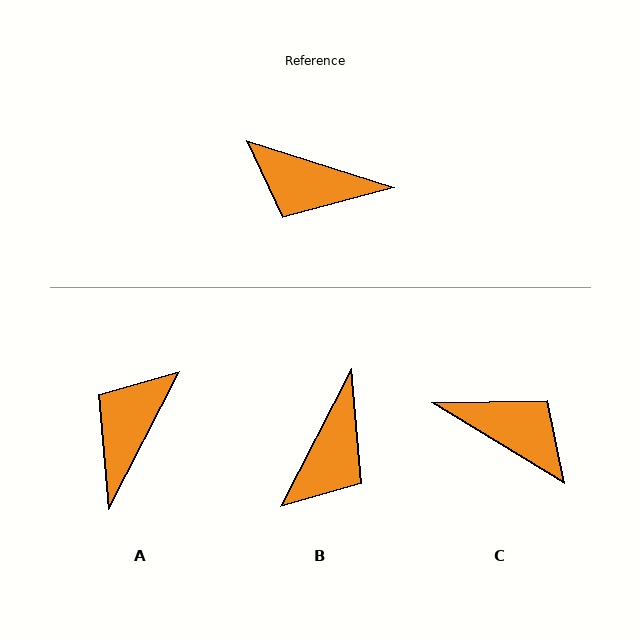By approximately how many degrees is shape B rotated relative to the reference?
Approximately 80 degrees counter-clockwise.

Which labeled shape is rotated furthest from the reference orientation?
C, about 166 degrees away.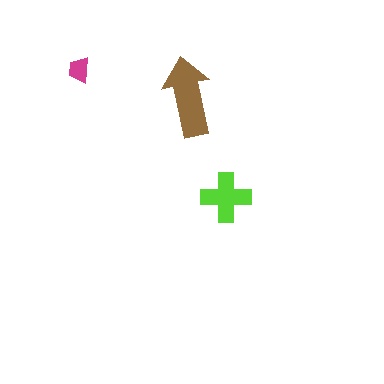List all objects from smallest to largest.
The magenta trapezoid, the lime cross, the brown arrow.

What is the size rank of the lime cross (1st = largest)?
2nd.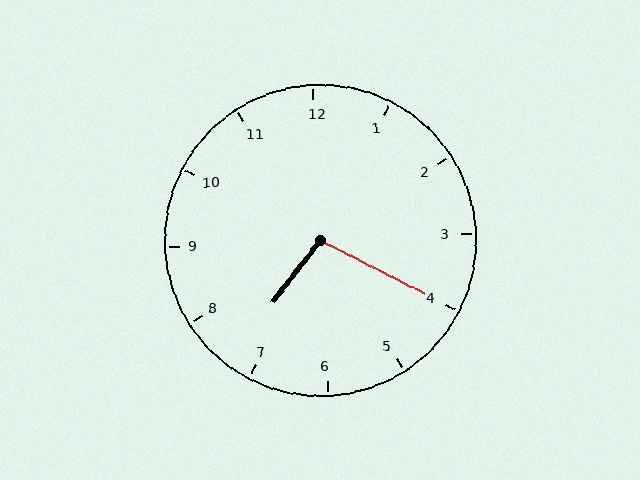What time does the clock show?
7:20.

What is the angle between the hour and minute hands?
Approximately 100 degrees.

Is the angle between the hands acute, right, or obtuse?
It is obtuse.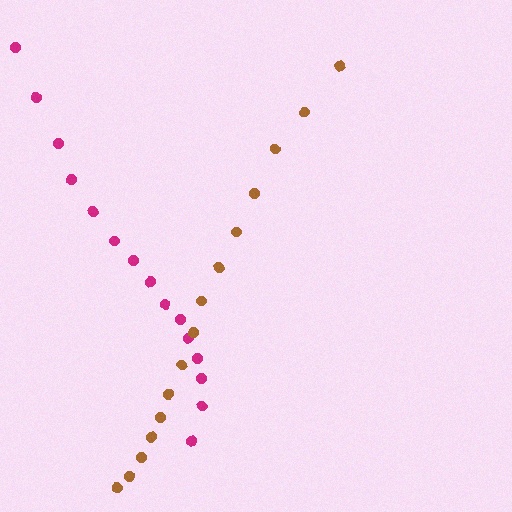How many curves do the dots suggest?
There are 2 distinct paths.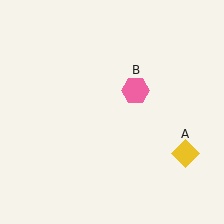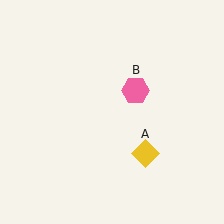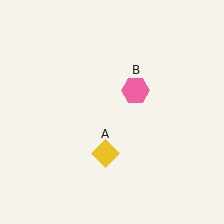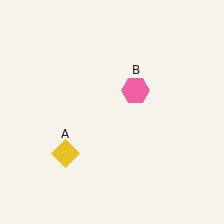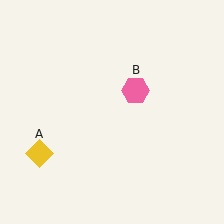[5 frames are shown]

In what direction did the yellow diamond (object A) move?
The yellow diamond (object A) moved left.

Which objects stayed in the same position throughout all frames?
Pink hexagon (object B) remained stationary.